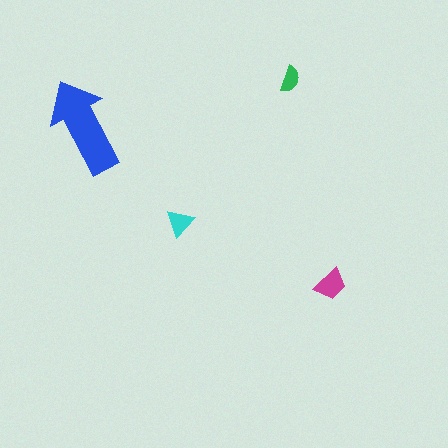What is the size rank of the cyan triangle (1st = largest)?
3rd.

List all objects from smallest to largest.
The green semicircle, the cyan triangle, the magenta trapezoid, the blue arrow.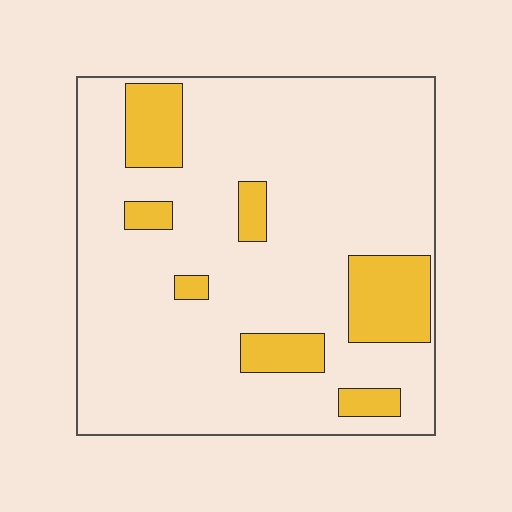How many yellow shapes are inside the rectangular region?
7.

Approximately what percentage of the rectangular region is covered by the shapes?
Approximately 15%.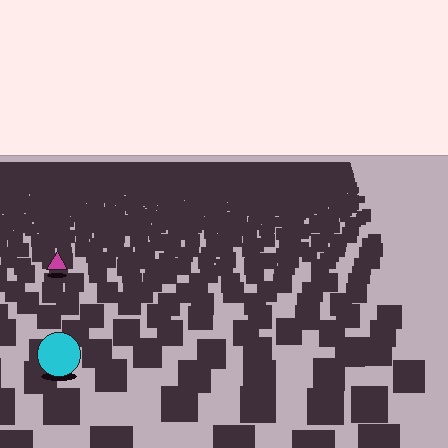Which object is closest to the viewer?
The cyan circle is closest. The texture marks near it are larger and more spread out.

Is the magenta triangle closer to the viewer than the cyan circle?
No. The cyan circle is closer — you can tell from the texture gradient: the ground texture is coarser near it.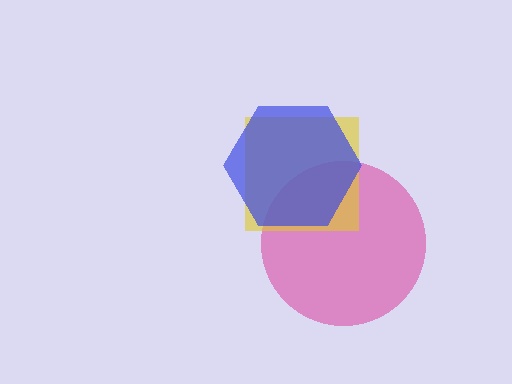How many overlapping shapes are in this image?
There are 3 overlapping shapes in the image.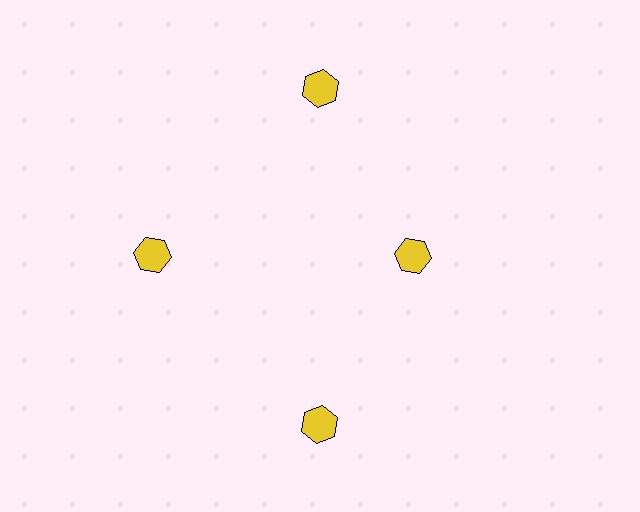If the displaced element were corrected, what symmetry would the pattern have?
It would have 4-fold rotational symmetry — the pattern would map onto itself every 90 degrees.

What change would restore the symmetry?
The symmetry would be restored by moving it outward, back onto the ring so that all 4 hexagons sit at equal angles and equal distance from the center.